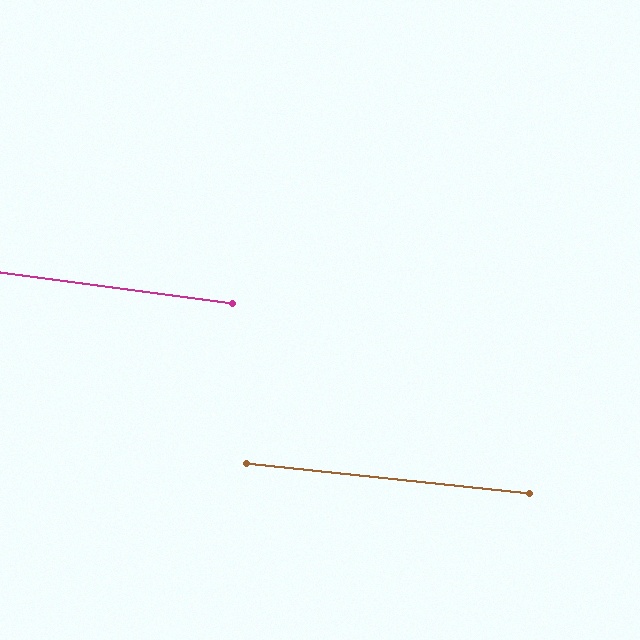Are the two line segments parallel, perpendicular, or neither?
Parallel — their directions differ by only 1.4°.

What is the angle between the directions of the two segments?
Approximately 1 degree.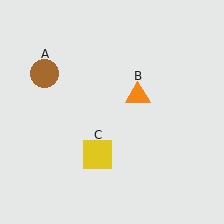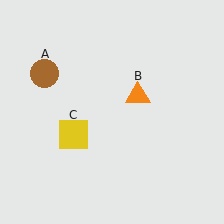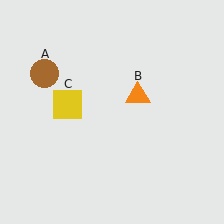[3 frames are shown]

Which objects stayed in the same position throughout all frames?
Brown circle (object A) and orange triangle (object B) remained stationary.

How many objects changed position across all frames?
1 object changed position: yellow square (object C).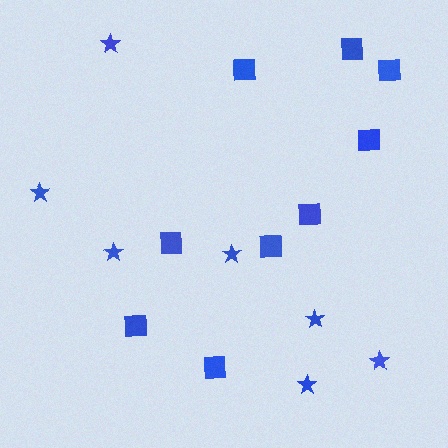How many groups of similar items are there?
There are 2 groups: one group of stars (7) and one group of squares (9).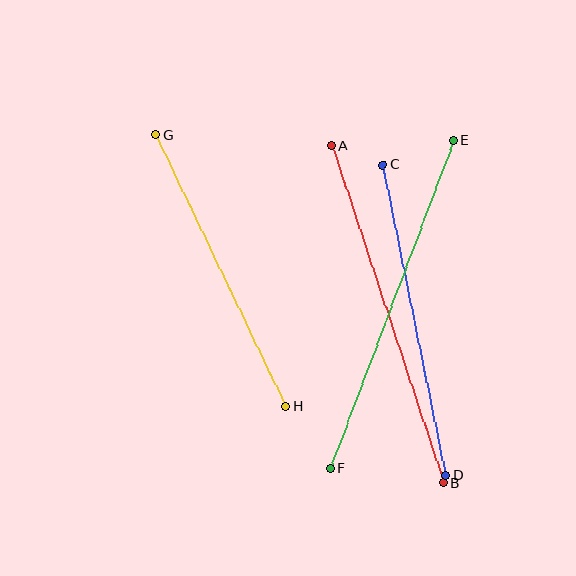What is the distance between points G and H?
The distance is approximately 301 pixels.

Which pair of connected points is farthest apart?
Points A and B are farthest apart.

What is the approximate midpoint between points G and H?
The midpoint is at approximately (221, 271) pixels.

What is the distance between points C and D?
The distance is approximately 317 pixels.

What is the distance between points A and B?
The distance is approximately 355 pixels.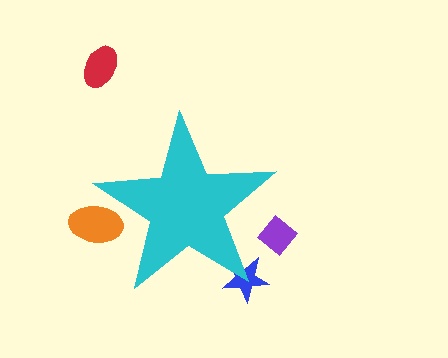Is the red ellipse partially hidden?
No, the red ellipse is fully visible.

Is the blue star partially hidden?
Yes, the blue star is partially hidden behind the cyan star.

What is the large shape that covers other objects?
A cyan star.